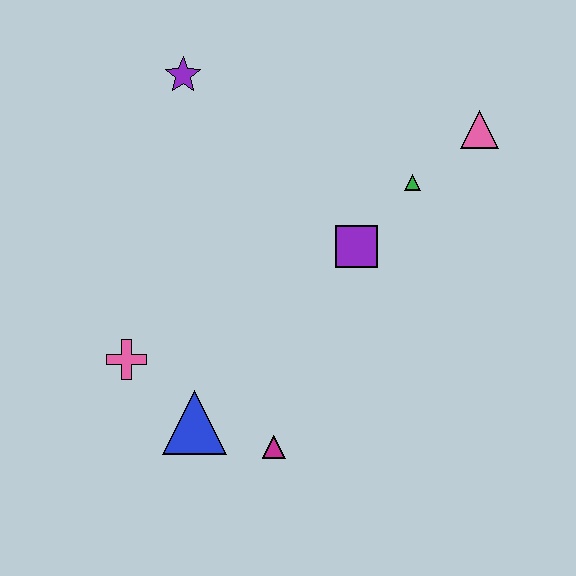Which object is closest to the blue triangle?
The magenta triangle is closest to the blue triangle.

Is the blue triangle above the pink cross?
No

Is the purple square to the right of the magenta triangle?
Yes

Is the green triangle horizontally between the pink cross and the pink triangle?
Yes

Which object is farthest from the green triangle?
The pink cross is farthest from the green triangle.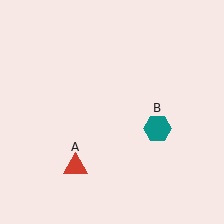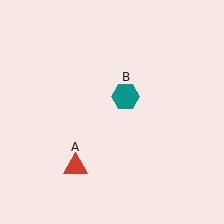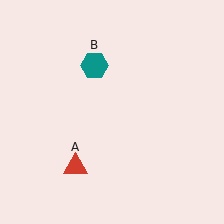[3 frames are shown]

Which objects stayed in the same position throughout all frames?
Red triangle (object A) remained stationary.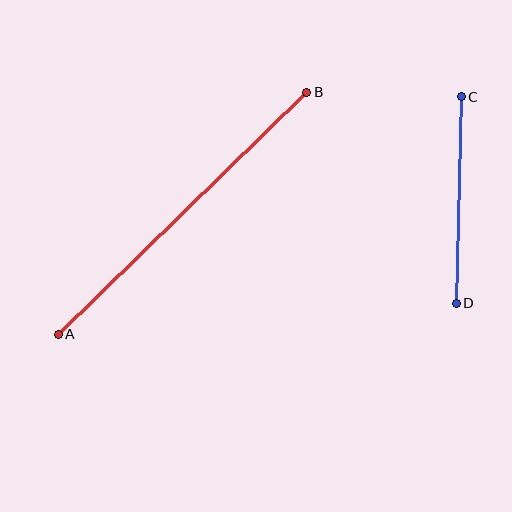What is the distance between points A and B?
The distance is approximately 347 pixels.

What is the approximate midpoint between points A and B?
The midpoint is at approximately (183, 213) pixels.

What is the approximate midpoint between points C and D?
The midpoint is at approximately (459, 200) pixels.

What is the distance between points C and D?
The distance is approximately 206 pixels.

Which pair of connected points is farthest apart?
Points A and B are farthest apart.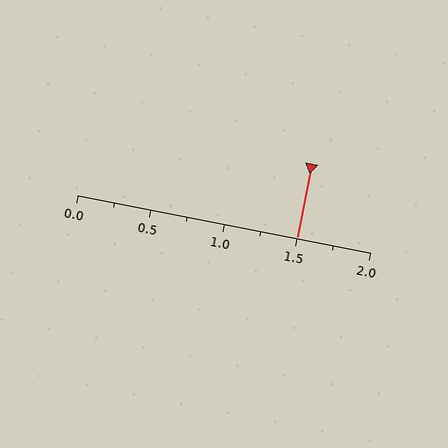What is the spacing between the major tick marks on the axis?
The major ticks are spaced 0.5 apart.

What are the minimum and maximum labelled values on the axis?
The axis runs from 0.0 to 2.0.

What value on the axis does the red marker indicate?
The marker indicates approximately 1.5.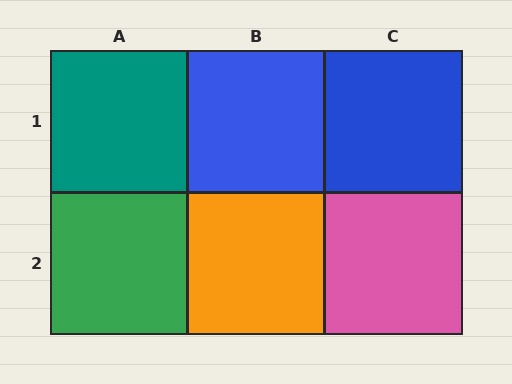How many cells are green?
1 cell is green.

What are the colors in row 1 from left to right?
Teal, blue, blue.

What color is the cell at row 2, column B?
Orange.